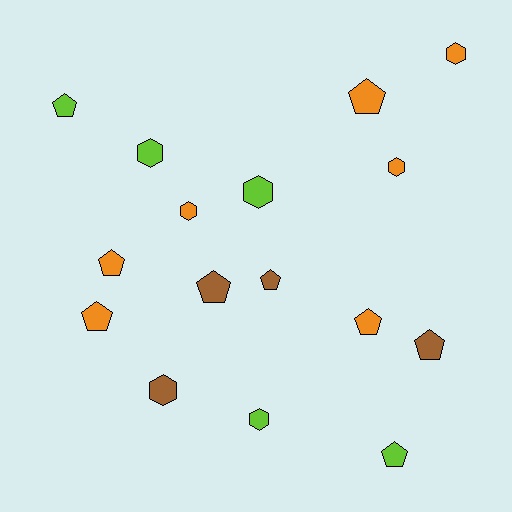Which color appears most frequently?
Orange, with 7 objects.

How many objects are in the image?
There are 16 objects.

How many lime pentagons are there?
There are 2 lime pentagons.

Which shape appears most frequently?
Pentagon, with 9 objects.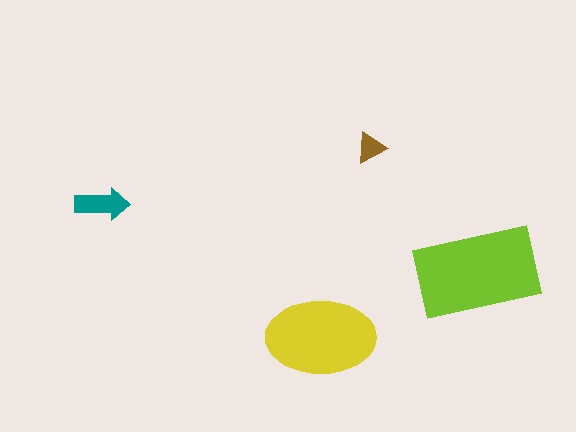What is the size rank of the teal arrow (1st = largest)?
3rd.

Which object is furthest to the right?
The lime rectangle is rightmost.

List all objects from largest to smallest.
The lime rectangle, the yellow ellipse, the teal arrow, the brown triangle.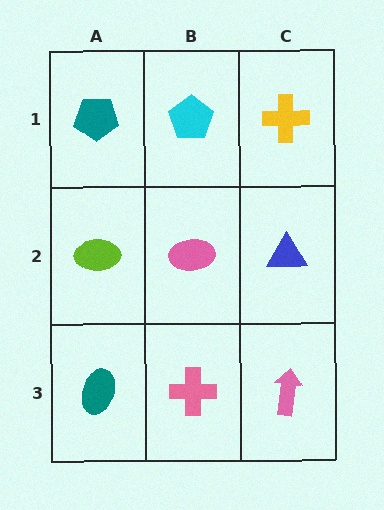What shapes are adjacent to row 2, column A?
A teal pentagon (row 1, column A), a teal ellipse (row 3, column A), a pink ellipse (row 2, column B).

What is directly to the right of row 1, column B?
A yellow cross.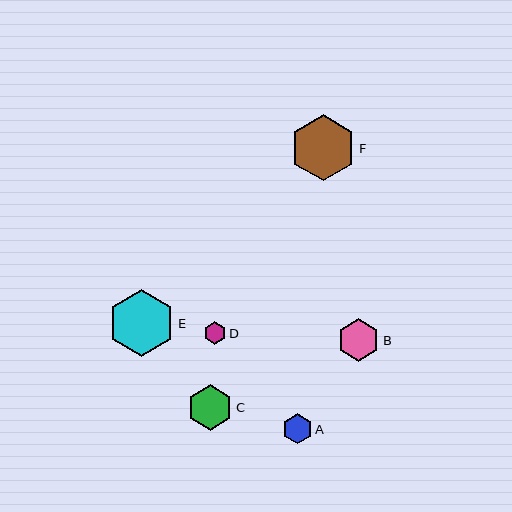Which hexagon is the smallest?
Hexagon D is the smallest with a size of approximately 23 pixels.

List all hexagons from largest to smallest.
From largest to smallest: E, F, C, B, A, D.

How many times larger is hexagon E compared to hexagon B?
Hexagon E is approximately 1.6 times the size of hexagon B.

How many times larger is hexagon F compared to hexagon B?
Hexagon F is approximately 1.6 times the size of hexagon B.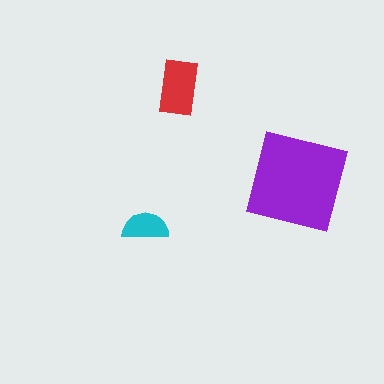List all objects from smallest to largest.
The cyan semicircle, the red rectangle, the purple square.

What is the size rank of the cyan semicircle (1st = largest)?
3rd.